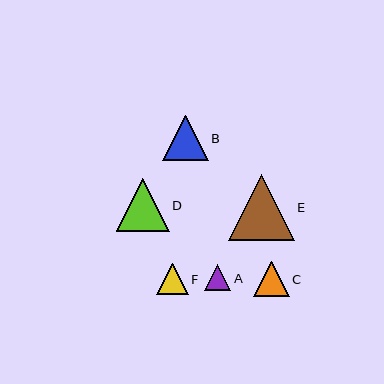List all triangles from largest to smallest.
From largest to smallest: E, D, B, C, F, A.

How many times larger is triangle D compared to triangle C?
Triangle D is approximately 1.5 times the size of triangle C.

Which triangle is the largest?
Triangle E is the largest with a size of approximately 65 pixels.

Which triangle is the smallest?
Triangle A is the smallest with a size of approximately 26 pixels.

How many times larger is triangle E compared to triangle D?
Triangle E is approximately 1.2 times the size of triangle D.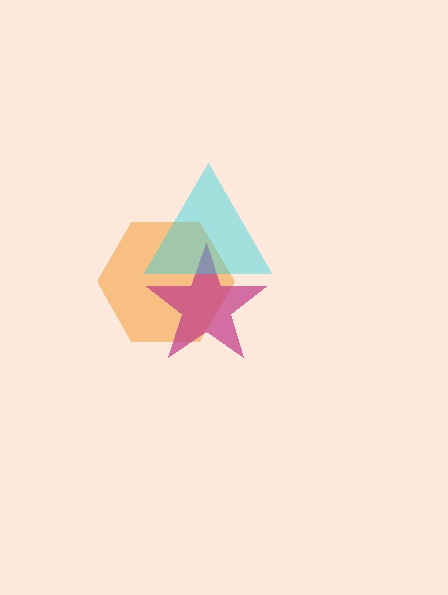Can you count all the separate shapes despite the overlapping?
Yes, there are 3 separate shapes.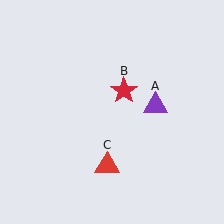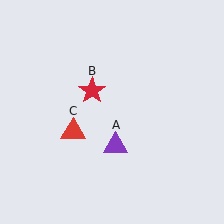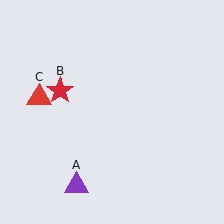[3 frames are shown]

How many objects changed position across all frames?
3 objects changed position: purple triangle (object A), red star (object B), red triangle (object C).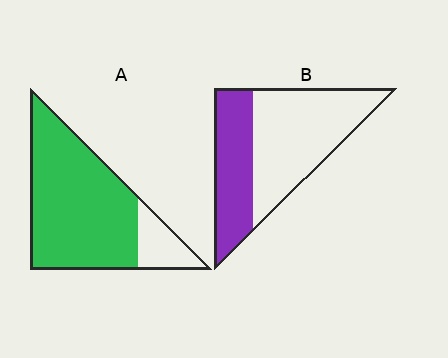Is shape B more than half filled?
No.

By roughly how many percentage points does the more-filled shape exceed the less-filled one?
By roughly 45 percentage points (A over B).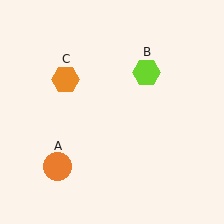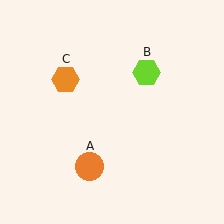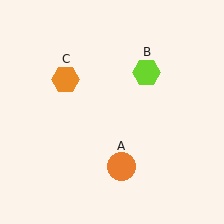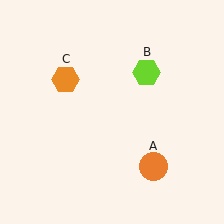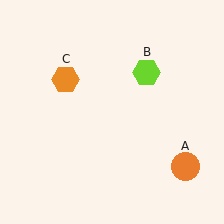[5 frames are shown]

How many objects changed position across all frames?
1 object changed position: orange circle (object A).